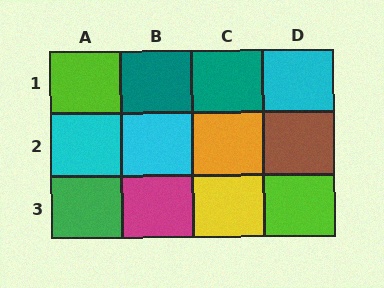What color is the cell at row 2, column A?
Cyan.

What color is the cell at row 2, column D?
Brown.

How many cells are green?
1 cell is green.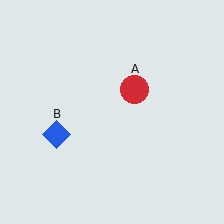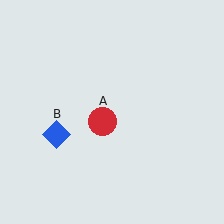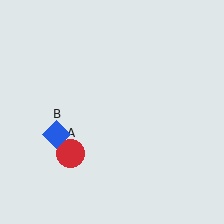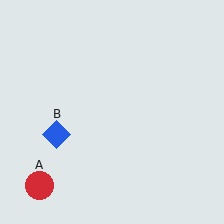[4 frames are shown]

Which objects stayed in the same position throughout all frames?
Blue diamond (object B) remained stationary.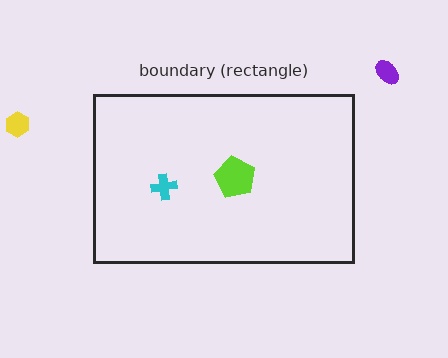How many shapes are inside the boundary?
2 inside, 2 outside.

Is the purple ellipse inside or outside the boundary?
Outside.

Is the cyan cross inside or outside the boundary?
Inside.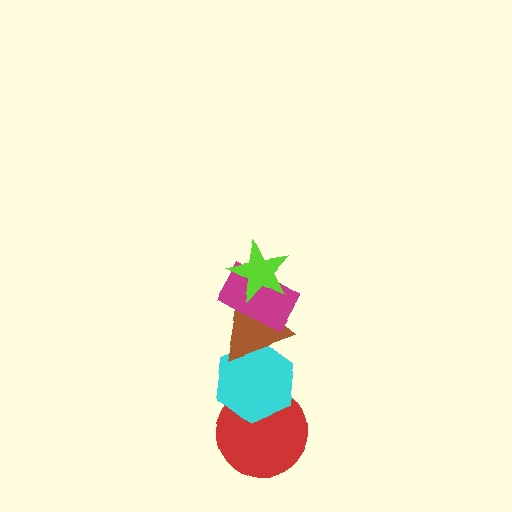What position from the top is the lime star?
The lime star is 1st from the top.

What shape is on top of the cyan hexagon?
The brown triangle is on top of the cyan hexagon.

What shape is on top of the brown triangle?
The magenta rectangle is on top of the brown triangle.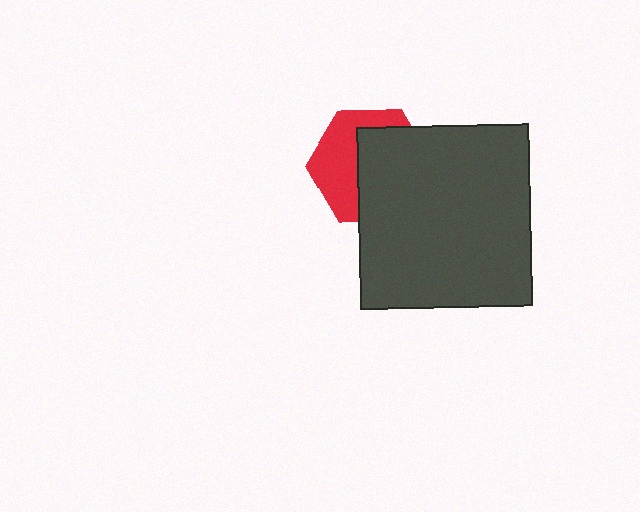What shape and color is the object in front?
The object in front is a dark gray rectangle.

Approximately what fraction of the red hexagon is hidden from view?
Roughly 56% of the red hexagon is hidden behind the dark gray rectangle.